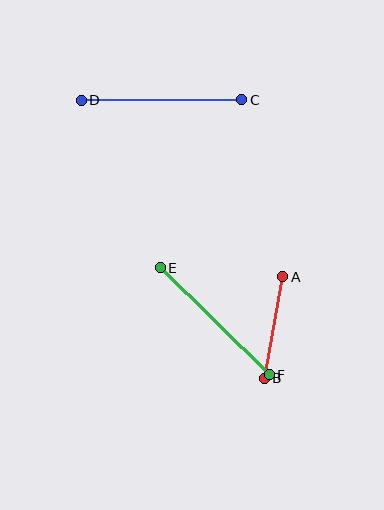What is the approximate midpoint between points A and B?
The midpoint is at approximately (274, 328) pixels.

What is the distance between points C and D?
The distance is approximately 161 pixels.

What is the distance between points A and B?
The distance is approximately 104 pixels.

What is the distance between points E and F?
The distance is approximately 153 pixels.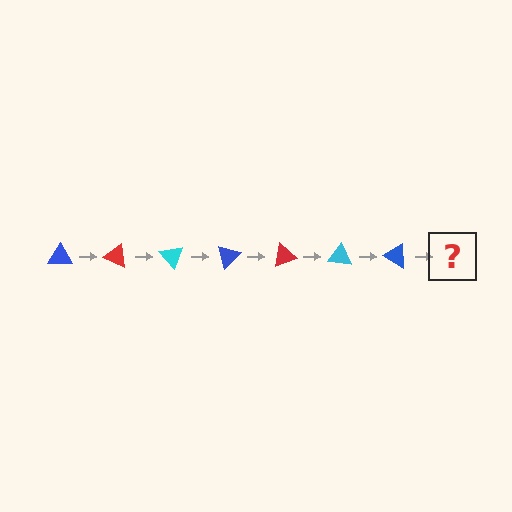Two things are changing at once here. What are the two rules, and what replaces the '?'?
The two rules are that it rotates 25 degrees each step and the color cycles through blue, red, and cyan. The '?' should be a red triangle, rotated 175 degrees from the start.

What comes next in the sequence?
The next element should be a red triangle, rotated 175 degrees from the start.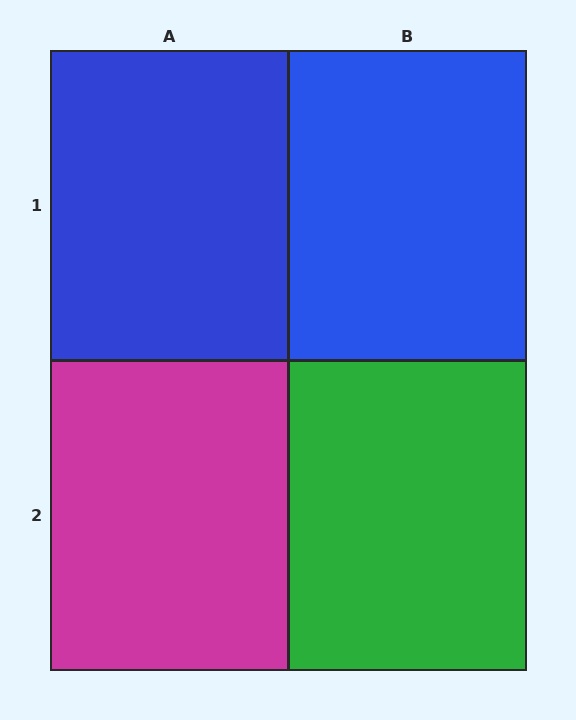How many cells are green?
1 cell is green.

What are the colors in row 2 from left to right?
Magenta, green.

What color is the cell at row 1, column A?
Blue.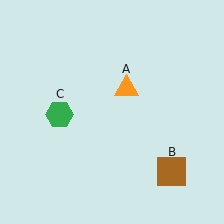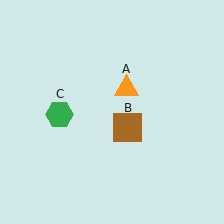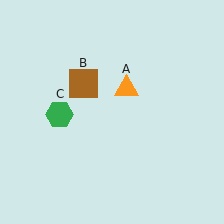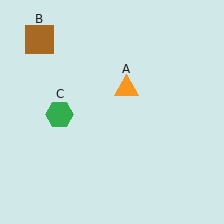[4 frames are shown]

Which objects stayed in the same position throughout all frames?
Orange triangle (object A) and green hexagon (object C) remained stationary.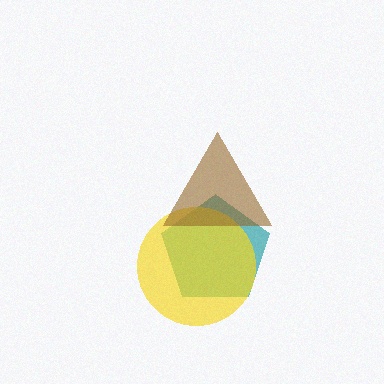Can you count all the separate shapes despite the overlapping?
Yes, there are 3 separate shapes.